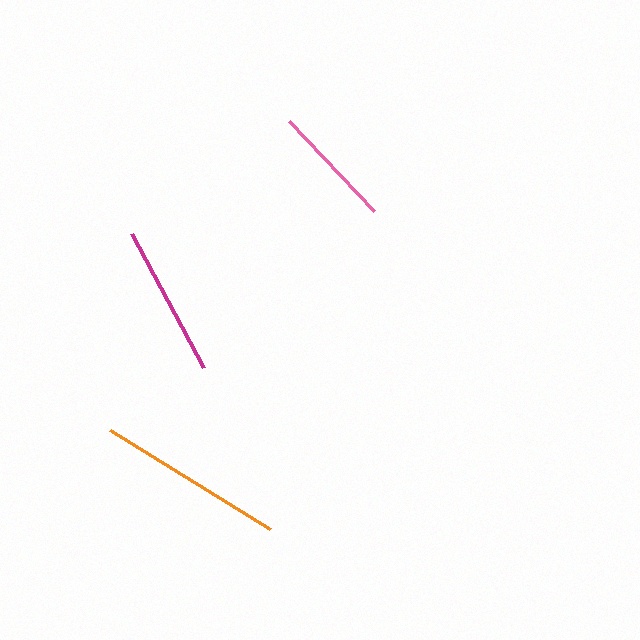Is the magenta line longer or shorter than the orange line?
The orange line is longer than the magenta line.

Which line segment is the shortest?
The pink line is the shortest at approximately 124 pixels.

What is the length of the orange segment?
The orange segment is approximately 189 pixels long.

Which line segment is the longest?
The orange line is the longest at approximately 189 pixels.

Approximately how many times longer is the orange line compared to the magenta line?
The orange line is approximately 1.2 times the length of the magenta line.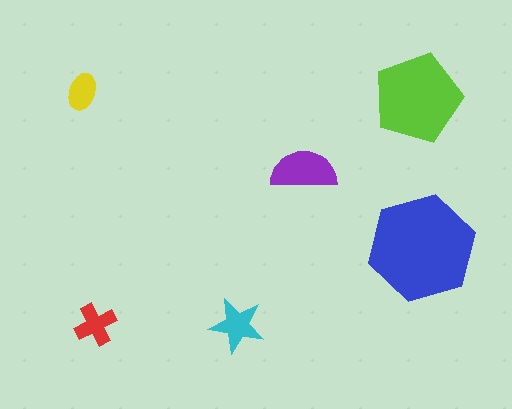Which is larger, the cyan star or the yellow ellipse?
The cyan star.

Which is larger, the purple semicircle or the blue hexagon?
The blue hexagon.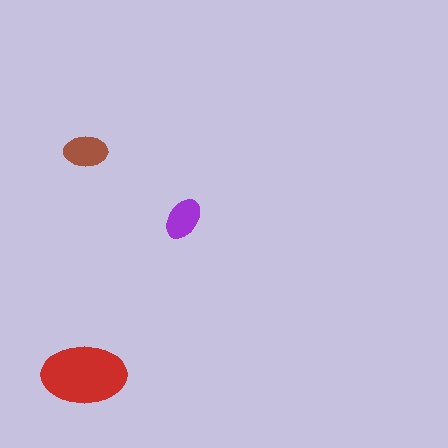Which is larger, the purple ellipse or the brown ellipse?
The brown one.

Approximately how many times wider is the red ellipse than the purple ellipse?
About 2 times wider.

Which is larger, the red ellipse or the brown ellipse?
The red one.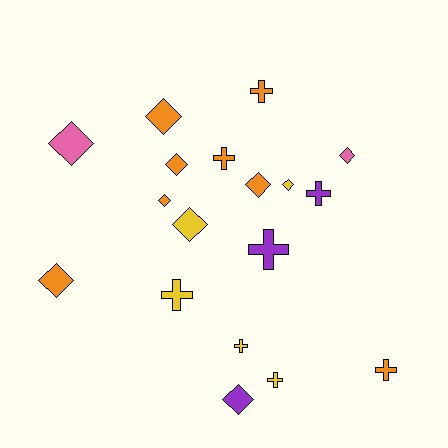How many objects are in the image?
There are 18 objects.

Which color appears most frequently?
Orange, with 8 objects.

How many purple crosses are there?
There are 2 purple crosses.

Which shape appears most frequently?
Diamond, with 10 objects.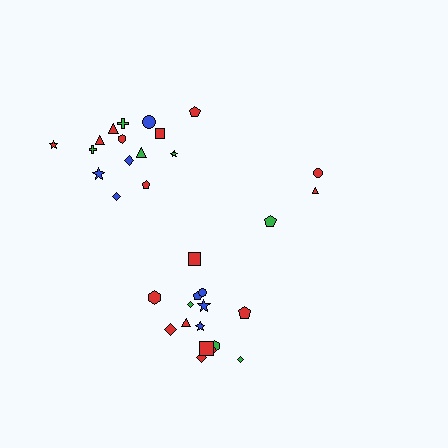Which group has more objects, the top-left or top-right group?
The top-left group.